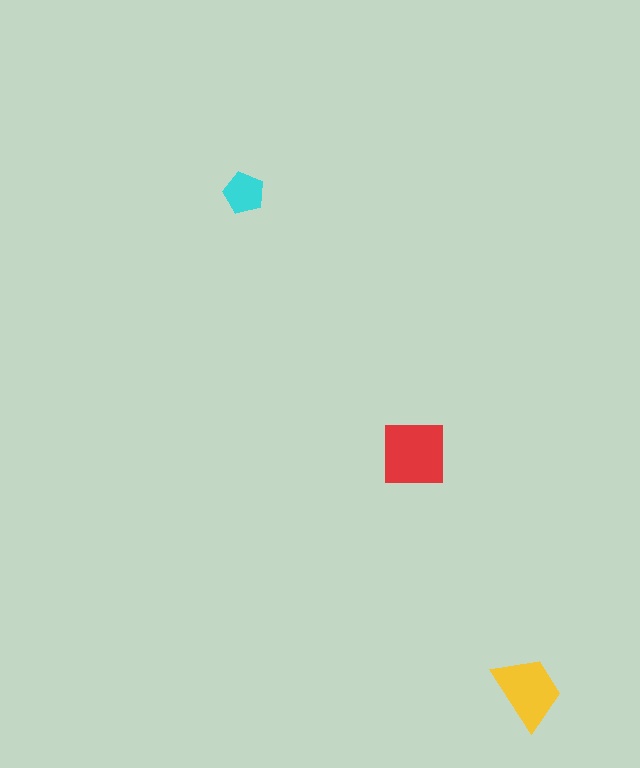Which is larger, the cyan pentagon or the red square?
The red square.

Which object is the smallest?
The cyan pentagon.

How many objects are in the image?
There are 3 objects in the image.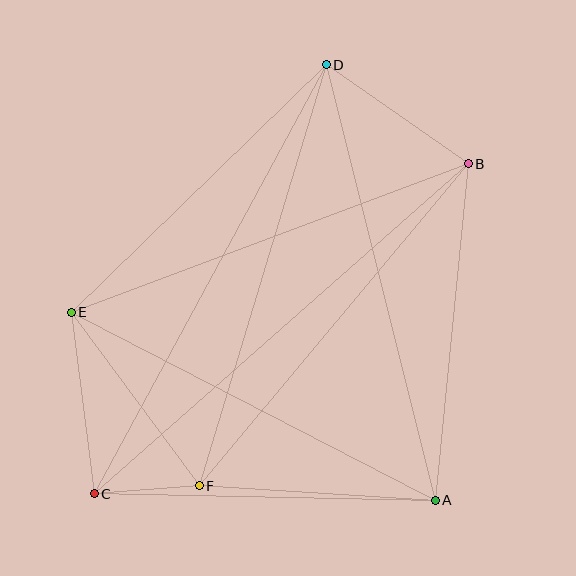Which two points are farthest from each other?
Points B and C are farthest from each other.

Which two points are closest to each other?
Points C and F are closest to each other.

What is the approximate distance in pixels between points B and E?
The distance between B and E is approximately 424 pixels.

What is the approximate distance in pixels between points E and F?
The distance between E and F is approximately 215 pixels.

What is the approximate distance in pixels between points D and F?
The distance between D and F is approximately 440 pixels.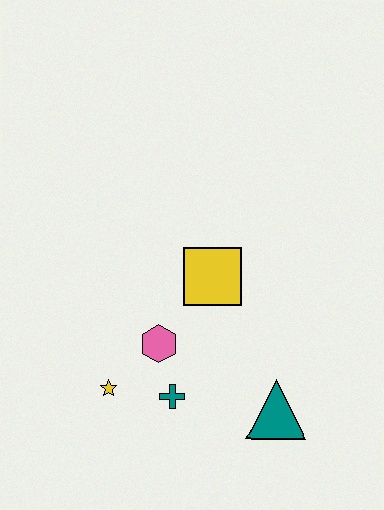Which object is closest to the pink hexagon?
The teal cross is closest to the pink hexagon.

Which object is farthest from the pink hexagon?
The teal triangle is farthest from the pink hexagon.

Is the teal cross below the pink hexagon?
Yes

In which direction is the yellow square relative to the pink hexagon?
The yellow square is above the pink hexagon.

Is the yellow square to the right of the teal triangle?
No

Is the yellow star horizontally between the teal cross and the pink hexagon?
No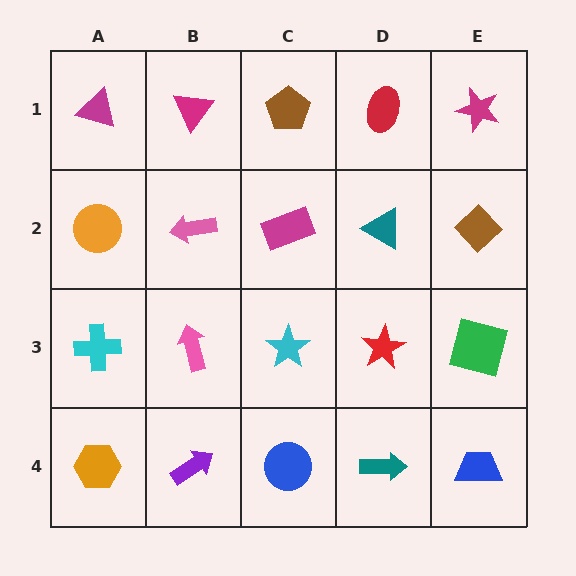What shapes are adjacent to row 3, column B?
A pink arrow (row 2, column B), a purple arrow (row 4, column B), a cyan cross (row 3, column A), a cyan star (row 3, column C).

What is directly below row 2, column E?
A green square.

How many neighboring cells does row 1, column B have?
3.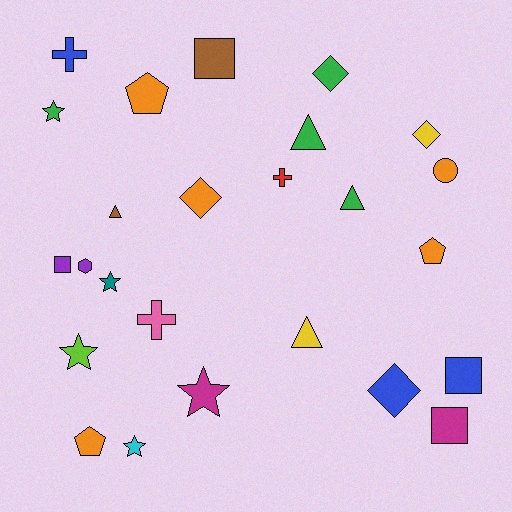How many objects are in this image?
There are 25 objects.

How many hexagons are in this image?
There is 1 hexagon.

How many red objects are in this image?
There is 1 red object.